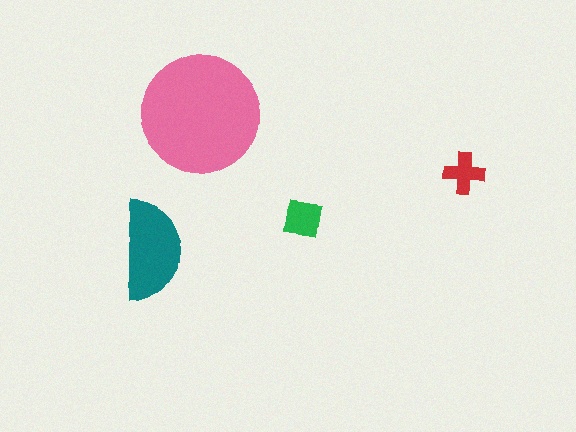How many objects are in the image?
There are 4 objects in the image.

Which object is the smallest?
The red cross.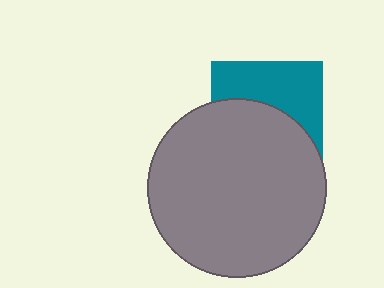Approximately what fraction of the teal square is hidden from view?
Roughly 55% of the teal square is hidden behind the gray circle.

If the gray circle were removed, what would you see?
You would see the complete teal square.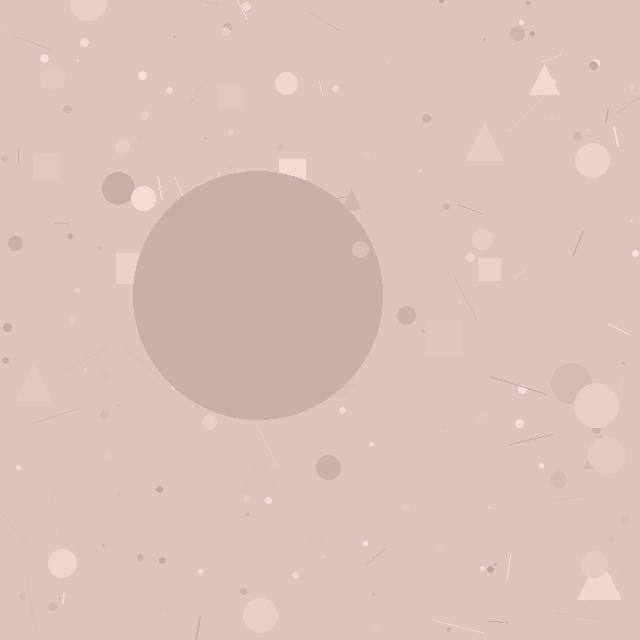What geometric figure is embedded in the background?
A circle is embedded in the background.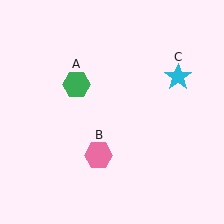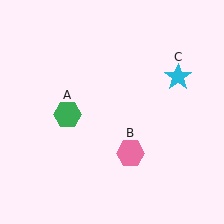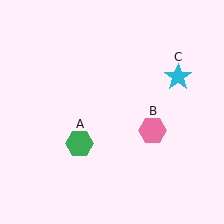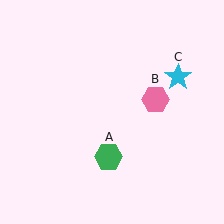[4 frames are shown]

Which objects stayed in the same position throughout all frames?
Cyan star (object C) remained stationary.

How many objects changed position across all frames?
2 objects changed position: green hexagon (object A), pink hexagon (object B).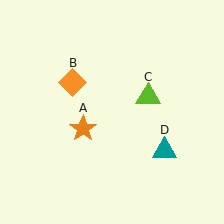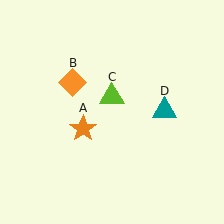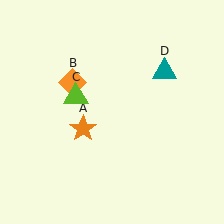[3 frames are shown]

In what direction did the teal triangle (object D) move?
The teal triangle (object D) moved up.